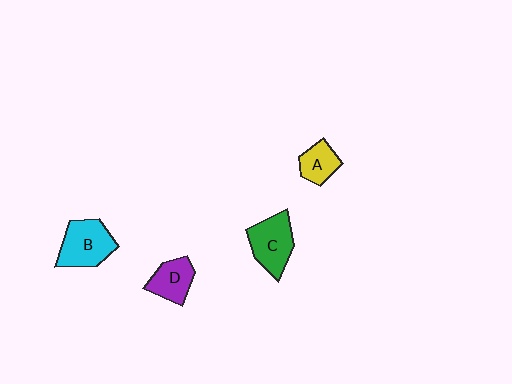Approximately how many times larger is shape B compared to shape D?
Approximately 1.4 times.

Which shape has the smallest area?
Shape A (yellow).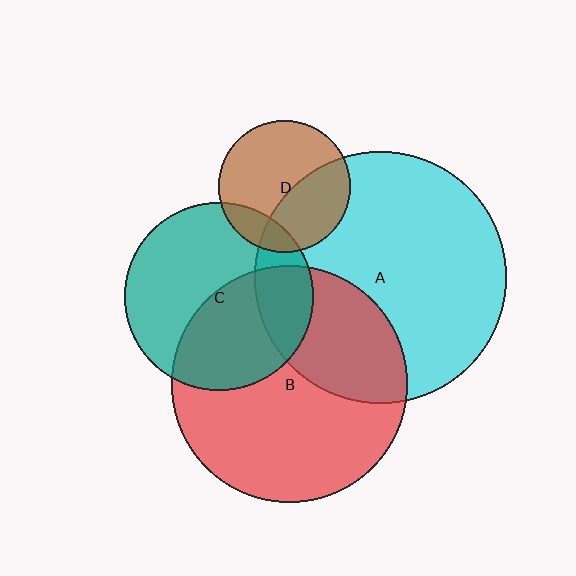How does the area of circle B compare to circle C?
Approximately 1.6 times.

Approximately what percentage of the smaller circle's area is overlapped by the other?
Approximately 35%.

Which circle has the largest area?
Circle A (cyan).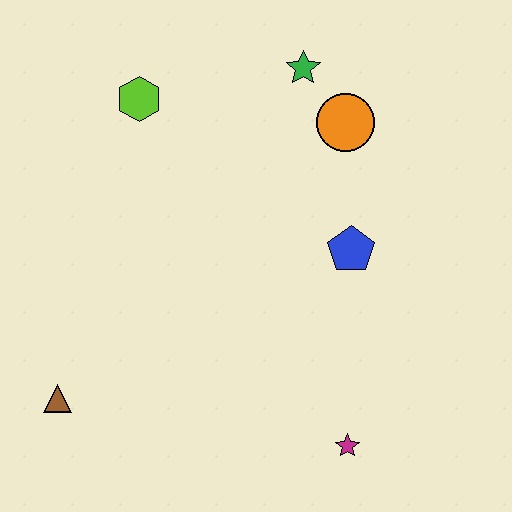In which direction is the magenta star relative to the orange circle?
The magenta star is below the orange circle.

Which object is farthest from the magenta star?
The lime hexagon is farthest from the magenta star.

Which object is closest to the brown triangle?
The magenta star is closest to the brown triangle.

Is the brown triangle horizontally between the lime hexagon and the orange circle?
No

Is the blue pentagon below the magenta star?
No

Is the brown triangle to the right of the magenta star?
No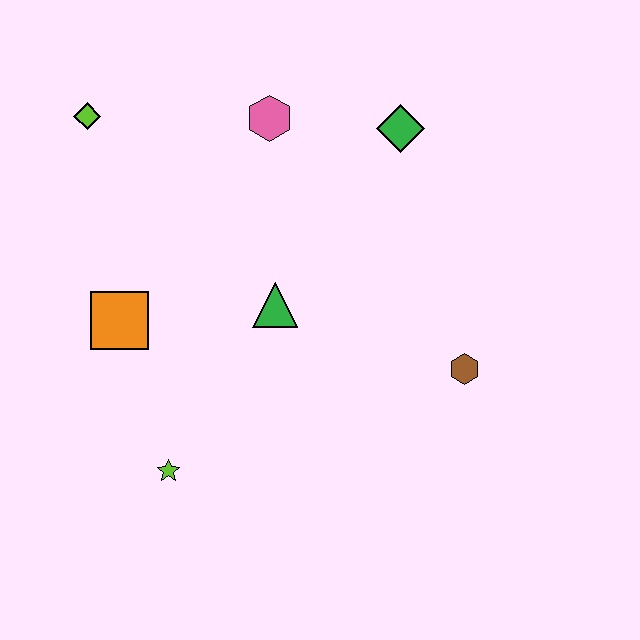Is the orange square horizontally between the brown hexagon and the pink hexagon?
No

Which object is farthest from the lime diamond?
The brown hexagon is farthest from the lime diamond.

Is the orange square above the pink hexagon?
No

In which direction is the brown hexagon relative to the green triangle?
The brown hexagon is to the right of the green triangle.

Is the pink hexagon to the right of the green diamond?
No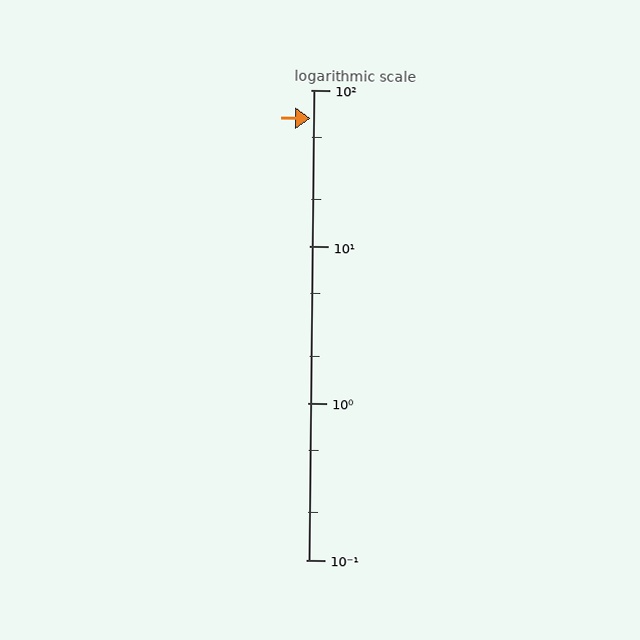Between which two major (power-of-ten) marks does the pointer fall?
The pointer is between 10 and 100.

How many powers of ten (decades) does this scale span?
The scale spans 3 decades, from 0.1 to 100.